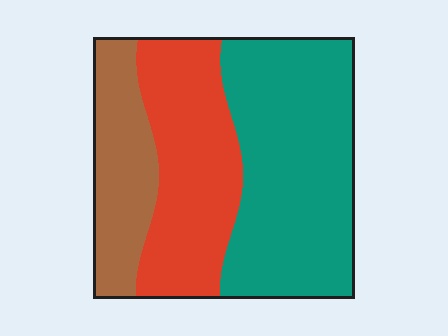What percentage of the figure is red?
Red covers roughly 30% of the figure.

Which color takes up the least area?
Brown, at roughly 20%.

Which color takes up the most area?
Teal, at roughly 50%.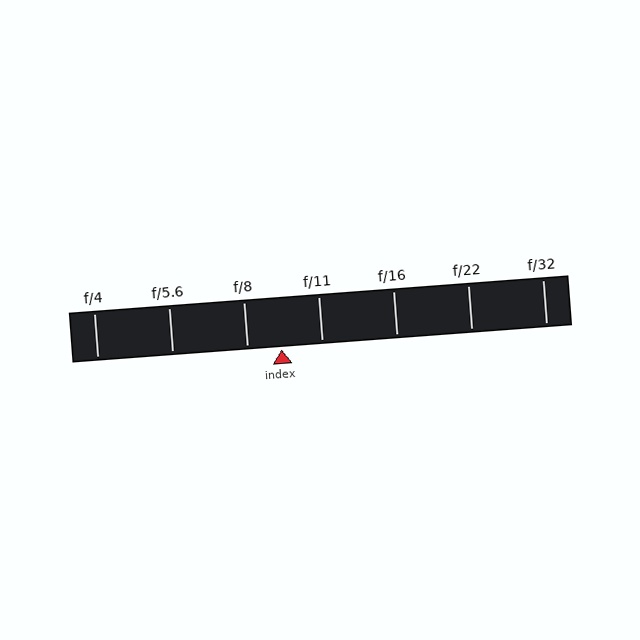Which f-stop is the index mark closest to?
The index mark is closest to f/8.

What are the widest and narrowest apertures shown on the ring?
The widest aperture shown is f/4 and the narrowest is f/32.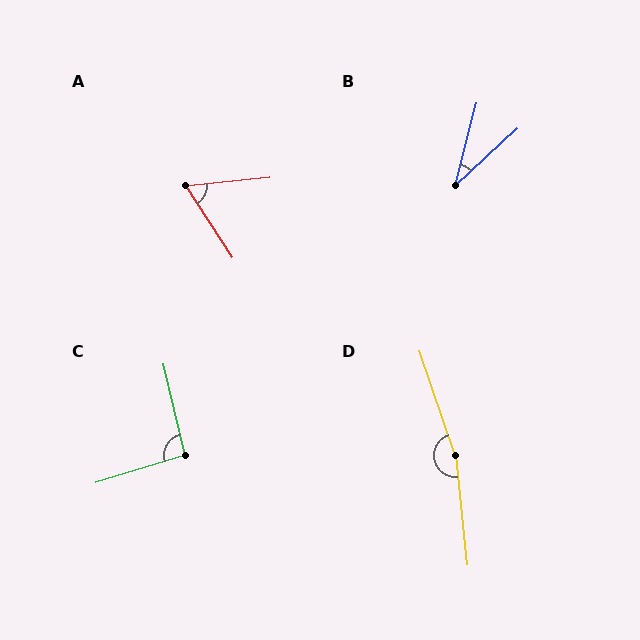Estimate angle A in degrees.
Approximately 63 degrees.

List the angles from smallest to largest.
B (33°), A (63°), C (93°), D (167°).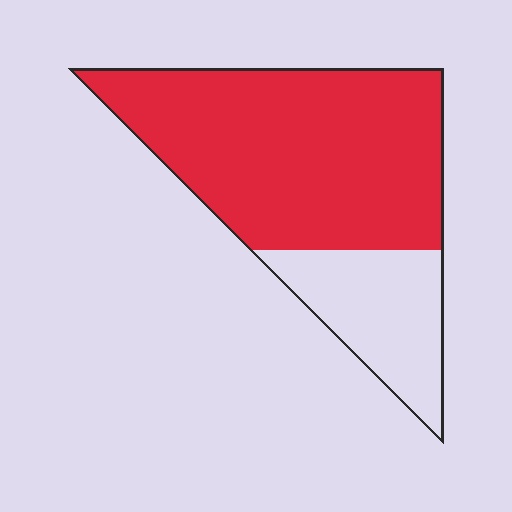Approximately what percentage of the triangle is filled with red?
Approximately 75%.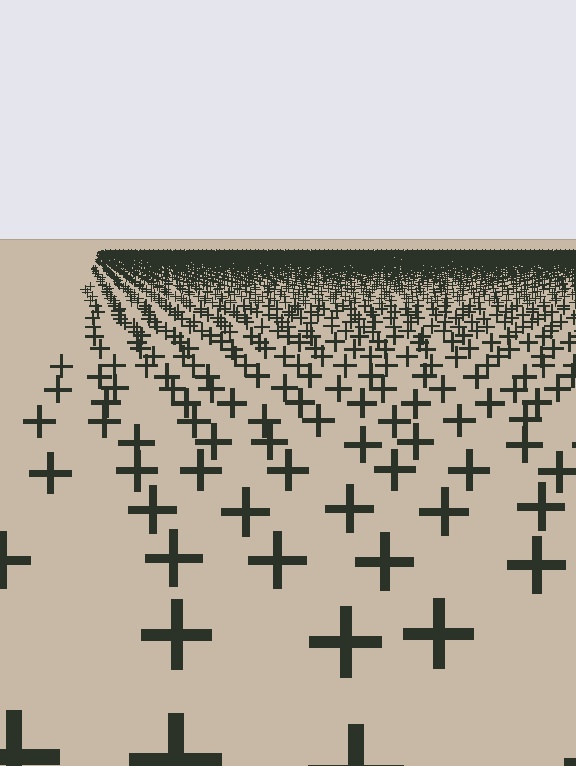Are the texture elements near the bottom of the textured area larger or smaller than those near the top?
Larger. Near the bottom, elements are closer to the viewer and appear at a bigger on-screen size.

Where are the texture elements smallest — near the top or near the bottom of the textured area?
Near the top.